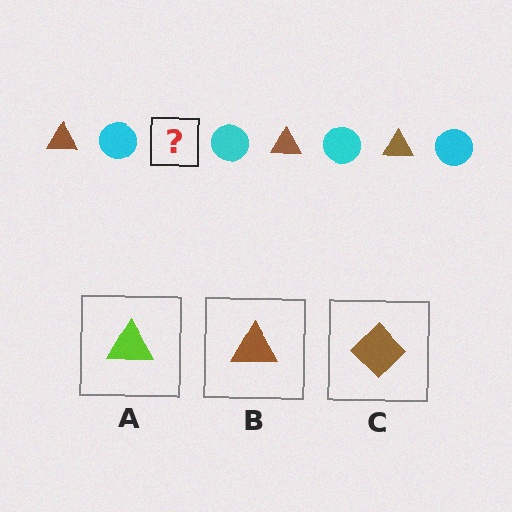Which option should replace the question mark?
Option B.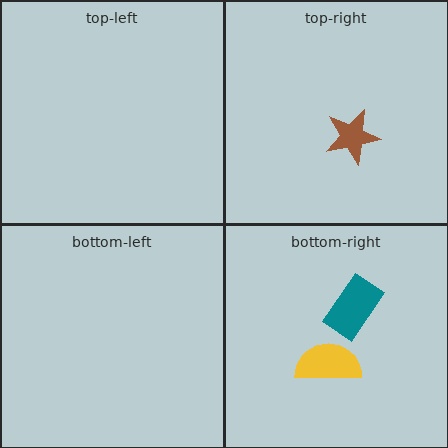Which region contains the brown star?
The top-right region.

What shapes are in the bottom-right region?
The teal rectangle, the yellow semicircle.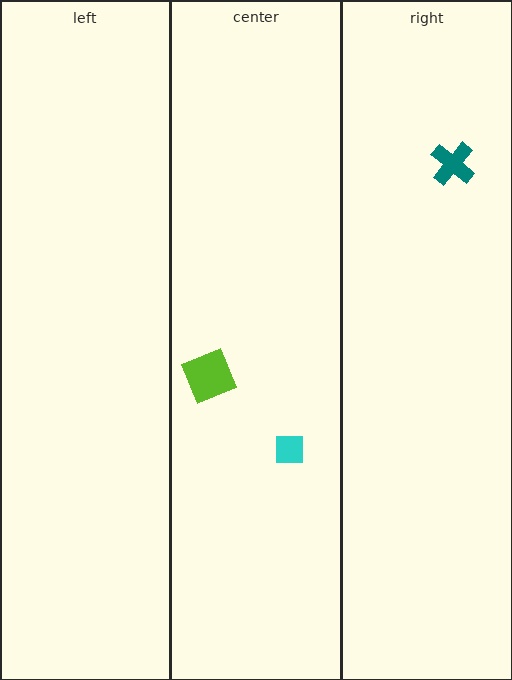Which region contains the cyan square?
The center region.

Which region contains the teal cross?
The right region.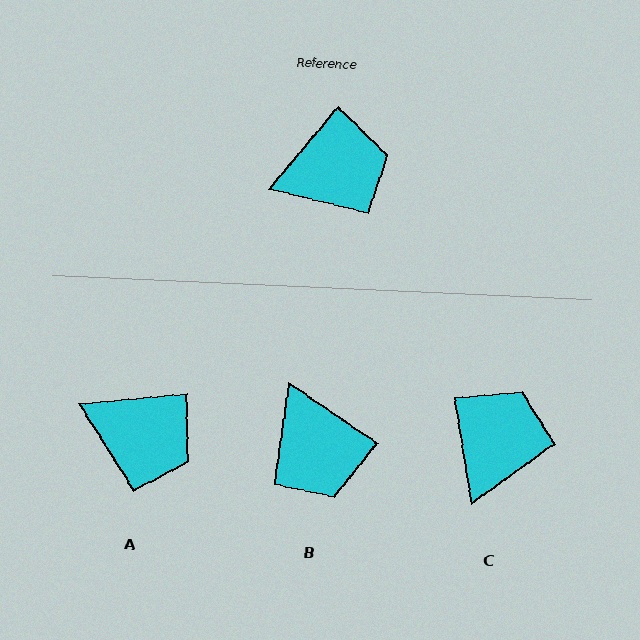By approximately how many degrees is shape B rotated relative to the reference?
Approximately 84 degrees clockwise.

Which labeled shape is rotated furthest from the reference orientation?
B, about 84 degrees away.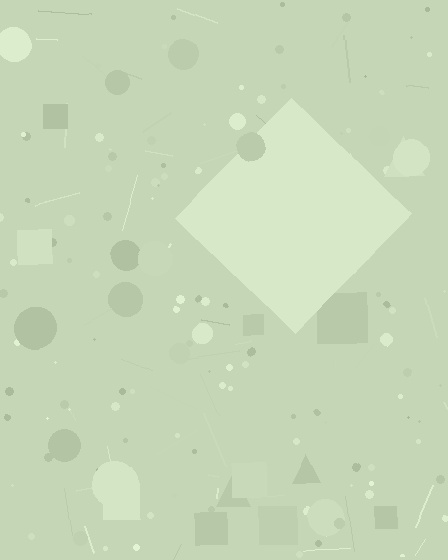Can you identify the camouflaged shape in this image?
The camouflaged shape is a diamond.